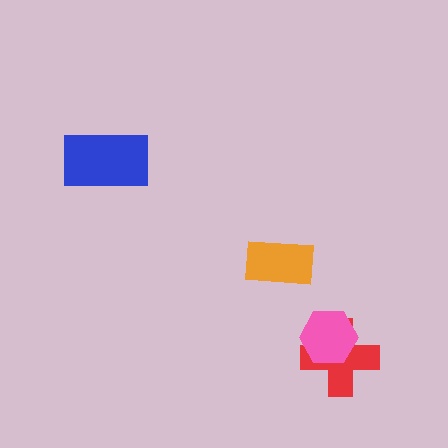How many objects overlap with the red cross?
1 object overlaps with the red cross.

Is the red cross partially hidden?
Yes, it is partially covered by another shape.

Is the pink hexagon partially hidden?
No, no other shape covers it.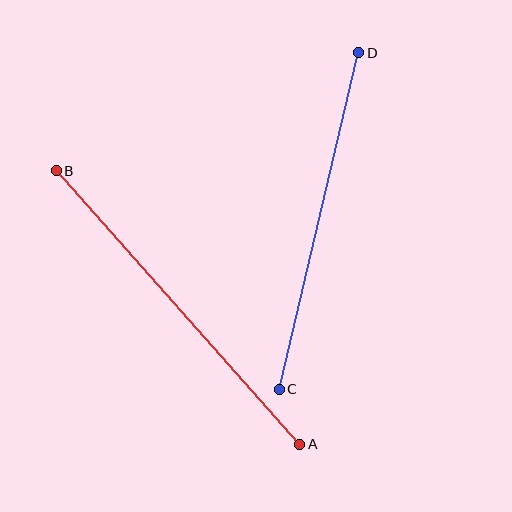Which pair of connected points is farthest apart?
Points A and B are farthest apart.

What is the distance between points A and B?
The distance is approximately 366 pixels.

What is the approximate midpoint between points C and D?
The midpoint is at approximately (319, 221) pixels.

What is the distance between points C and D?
The distance is approximately 345 pixels.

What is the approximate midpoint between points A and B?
The midpoint is at approximately (178, 307) pixels.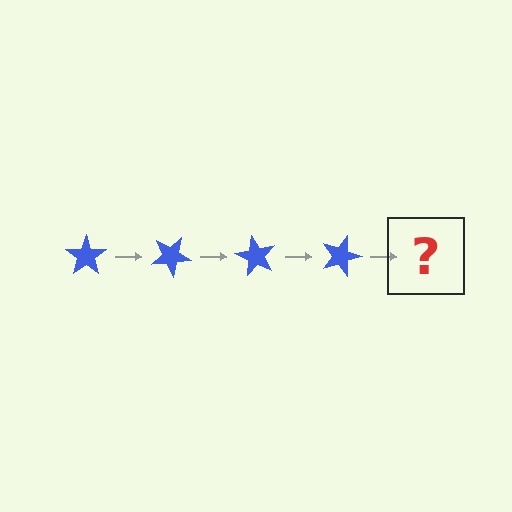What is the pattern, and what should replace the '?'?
The pattern is that the star rotates 30 degrees each step. The '?' should be a blue star rotated 120 degrees.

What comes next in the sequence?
The next element should be a blue star rotated 120 degrees.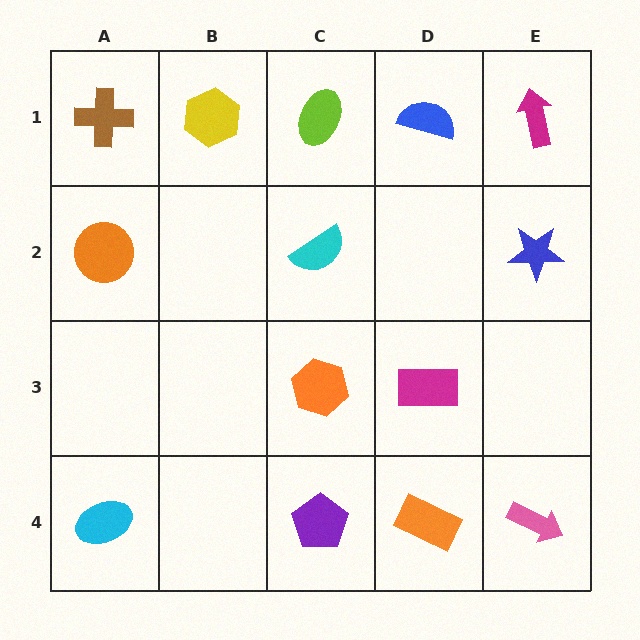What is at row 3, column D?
A magenta rectangle.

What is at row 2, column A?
An orange circle.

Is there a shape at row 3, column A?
No, that cell is empty.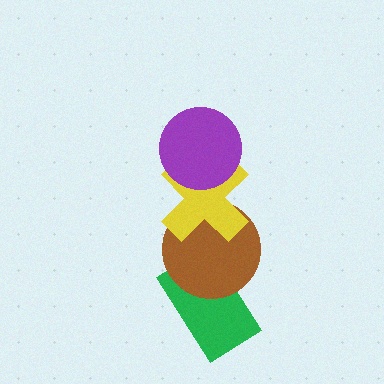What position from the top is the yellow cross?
The yellow cross is 2nd from the top.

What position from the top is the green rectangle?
The green rectangle is 4th from the top.